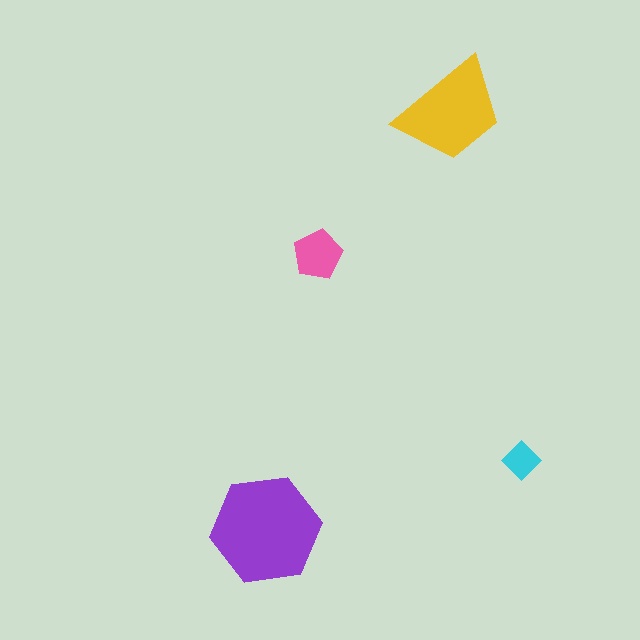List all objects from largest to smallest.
The purple hexagon, the yellow trapezoid, the pink pentagon, the cyan diamond.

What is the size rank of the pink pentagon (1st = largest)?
3rd.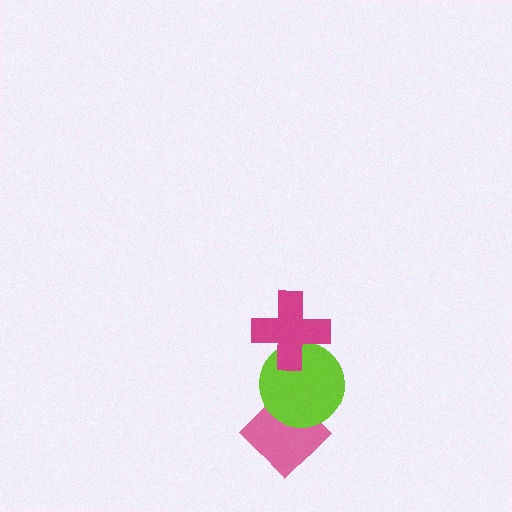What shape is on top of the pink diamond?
The lime circle is on top of the pink diamond.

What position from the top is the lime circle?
The lime circle is 2nd from the top.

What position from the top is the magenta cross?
The magenta cross is 1st from the top.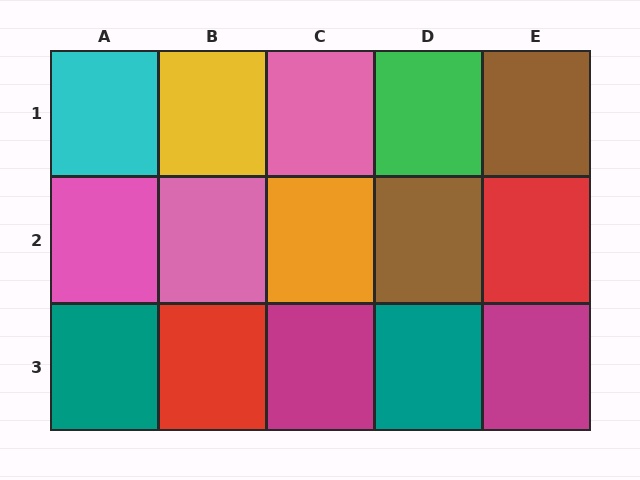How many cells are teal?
2 cells are teal.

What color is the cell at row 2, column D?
Brown.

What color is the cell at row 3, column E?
Magenta.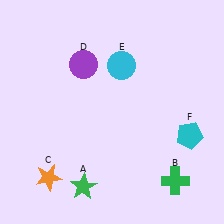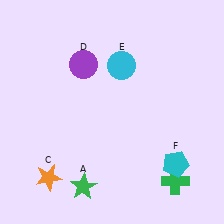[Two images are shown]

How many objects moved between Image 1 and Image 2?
1 object moved between the two images.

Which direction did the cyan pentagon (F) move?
The cyan pentagon (F) moved down.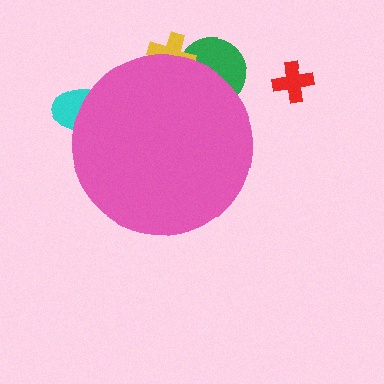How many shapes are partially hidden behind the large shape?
3 shapes are partially hidden.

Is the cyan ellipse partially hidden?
Yes, the cyan ellipse is partially hidden behind the pink circle.